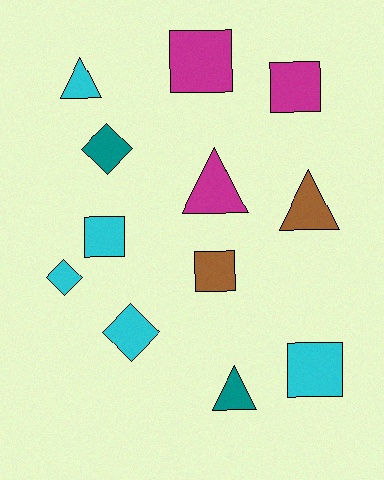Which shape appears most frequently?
Square, with 5 objects.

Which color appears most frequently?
Cyan, with 5 objects.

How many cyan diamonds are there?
There are 2 cyan diamonds.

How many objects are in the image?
There are 12 objects.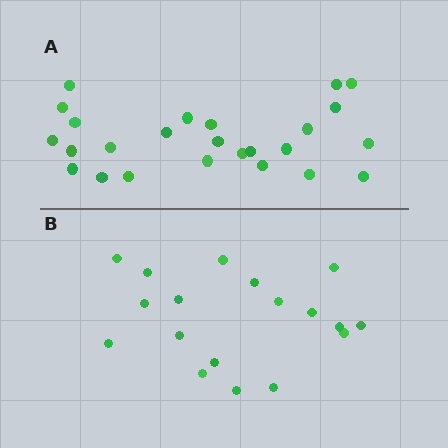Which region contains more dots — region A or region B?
Region A (the top region) has more dots.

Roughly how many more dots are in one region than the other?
Region A has roughly 8 or so more dots than region B.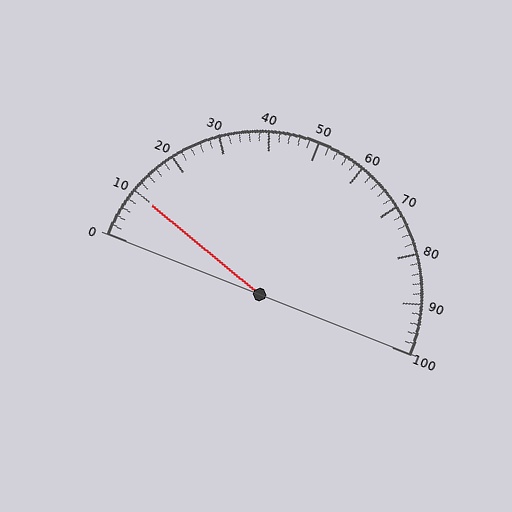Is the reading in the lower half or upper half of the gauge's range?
The reading is in the lower half of the range (0 to 100).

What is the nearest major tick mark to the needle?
The nearest major tick mark is 10.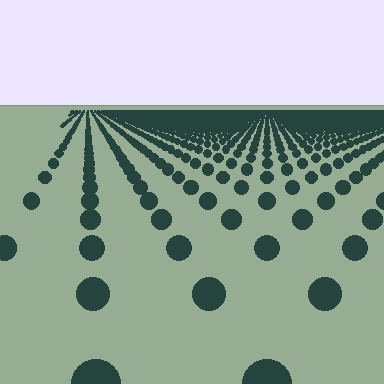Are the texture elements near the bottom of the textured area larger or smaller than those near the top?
Larger. Near the bottom, elements are closer to the viewer and appear at a bigger on-screen size.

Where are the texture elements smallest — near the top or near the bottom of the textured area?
Near the top.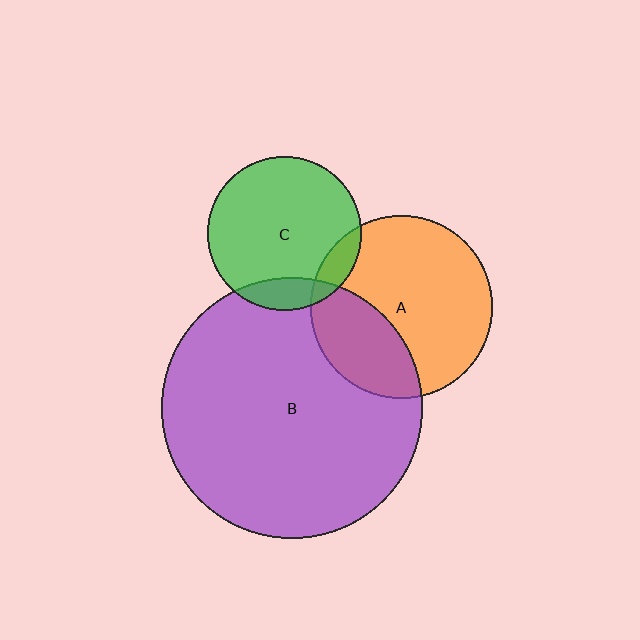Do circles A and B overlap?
Yes.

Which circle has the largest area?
Circle B (purple).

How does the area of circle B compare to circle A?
Approximately 2.0 times.